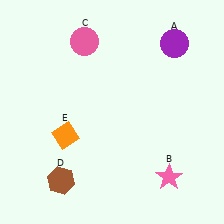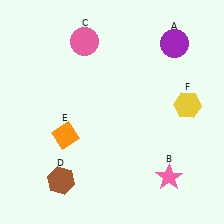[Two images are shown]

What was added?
A yellow hexagon (F) was added in Image 2.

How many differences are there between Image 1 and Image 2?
There is 1 difference between the two images.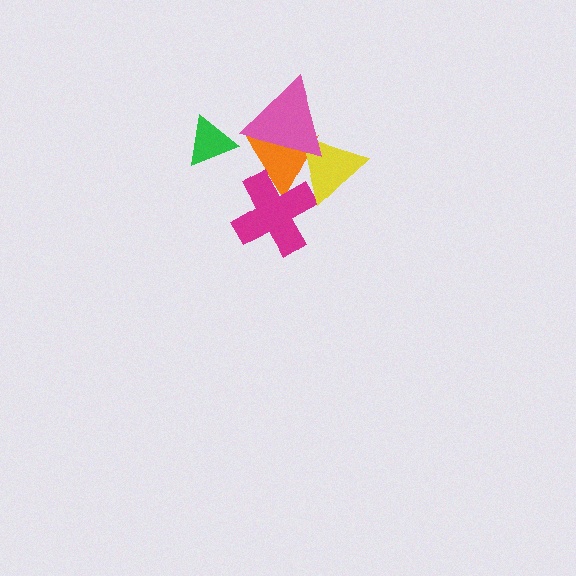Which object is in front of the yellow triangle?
The pink triangle is in front of the yellow triangle.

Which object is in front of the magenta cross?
The yellow triangle is in front of the magenta cross.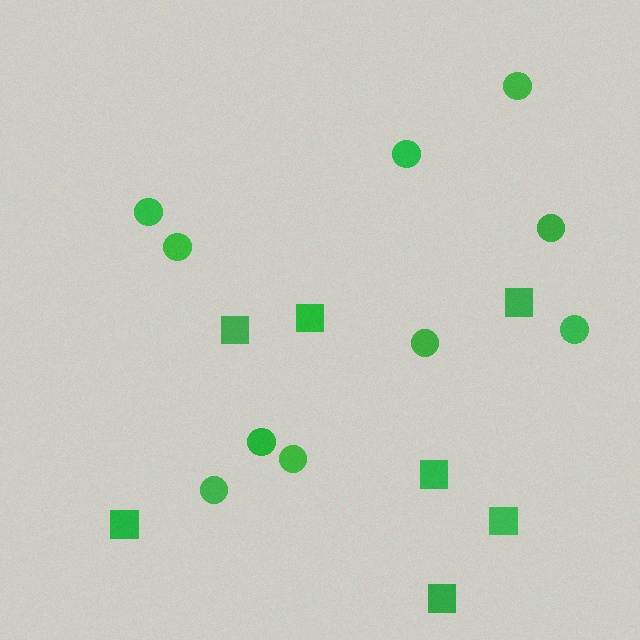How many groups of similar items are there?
There are 2 groups: one group of squares (7) and one group of circles (10).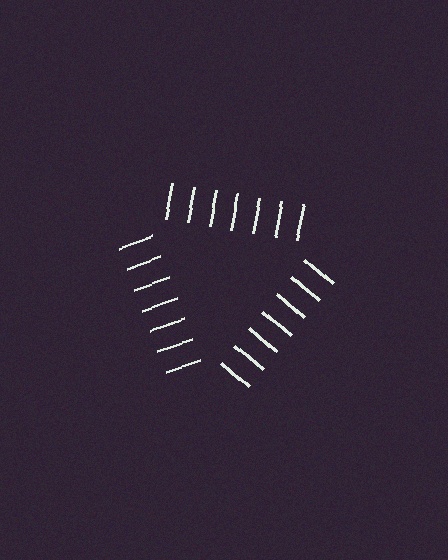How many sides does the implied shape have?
3 sides — the line-ends trace a triangle.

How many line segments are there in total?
21 — 7 along each of the 3 edges.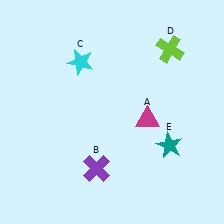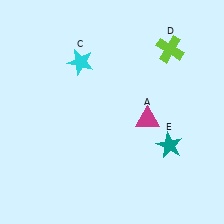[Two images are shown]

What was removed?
The purple cross (B) was removed in Image 2.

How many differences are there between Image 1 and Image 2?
There is 1 difference between the two images.